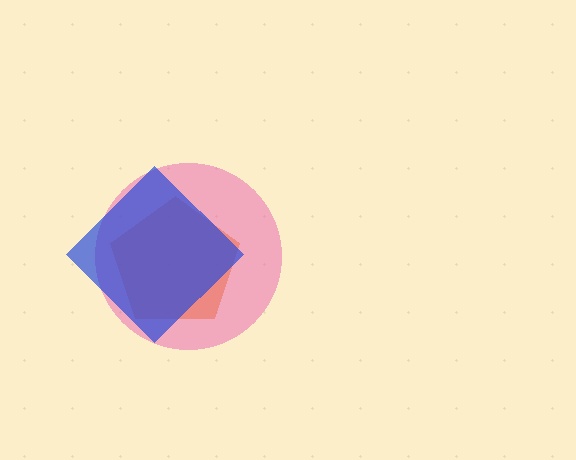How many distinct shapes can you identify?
There are 3 distinct shapes: an orange pentagon, a pink circle, a blue diamond.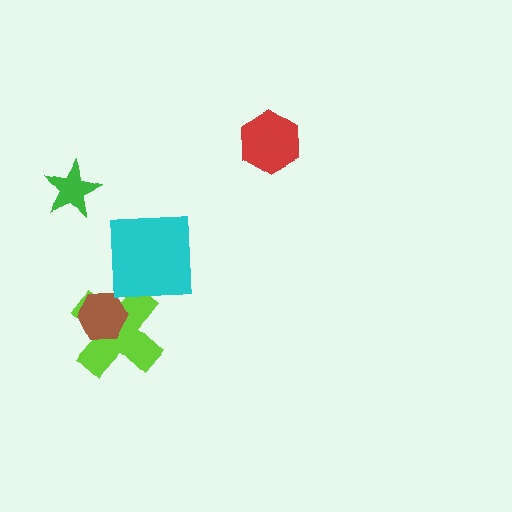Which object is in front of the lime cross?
The brown hexagon is in front of the lime cross.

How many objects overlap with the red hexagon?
0 objects overlap with the red hexagon.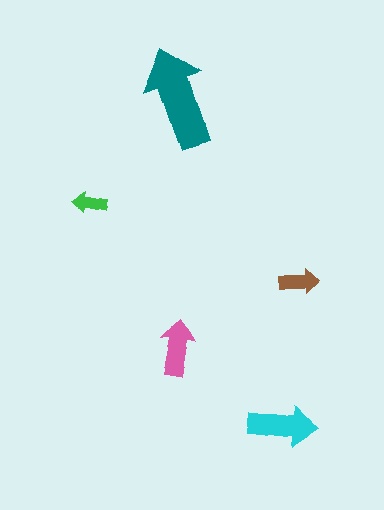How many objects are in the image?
There are 5 objects in the image.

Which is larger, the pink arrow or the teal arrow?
The teal one.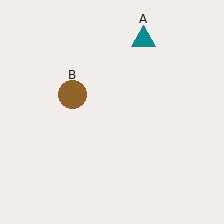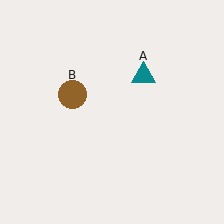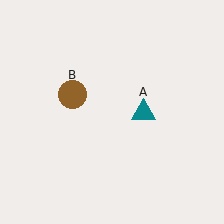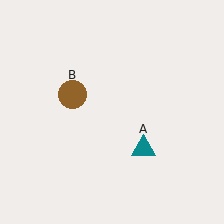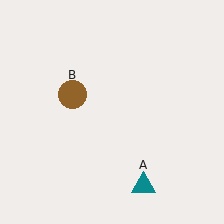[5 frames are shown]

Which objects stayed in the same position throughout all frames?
Brown circle (object B) remained stationary.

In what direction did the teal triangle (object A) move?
The teal triangle (object A) moved down.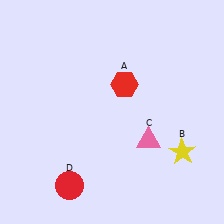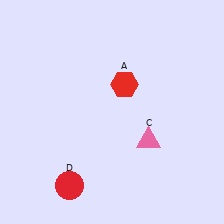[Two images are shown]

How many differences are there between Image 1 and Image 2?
There is 1 difference between the two images.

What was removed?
The yellow star (B) was removed in Image 2.